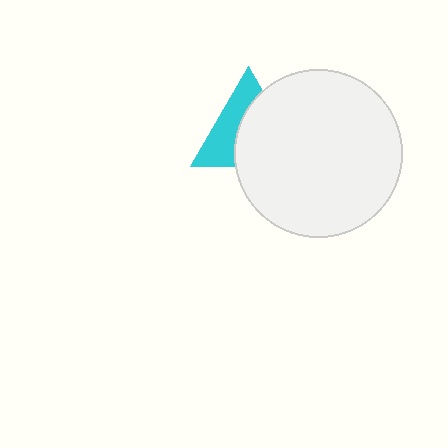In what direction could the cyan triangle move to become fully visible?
The cyan triangle could move left. That would shift it out from behind the white circle entirely.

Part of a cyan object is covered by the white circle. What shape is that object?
It is a triangle.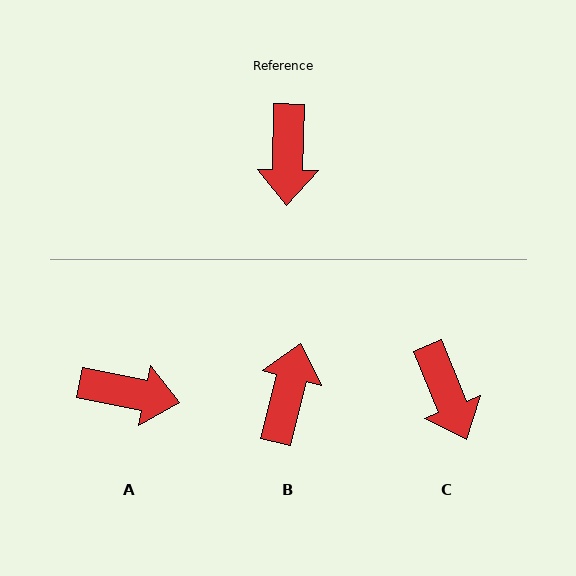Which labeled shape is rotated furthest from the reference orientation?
B, about 167 degrees away.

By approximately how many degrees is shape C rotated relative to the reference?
Approximately 24 degrees counter-clockwise.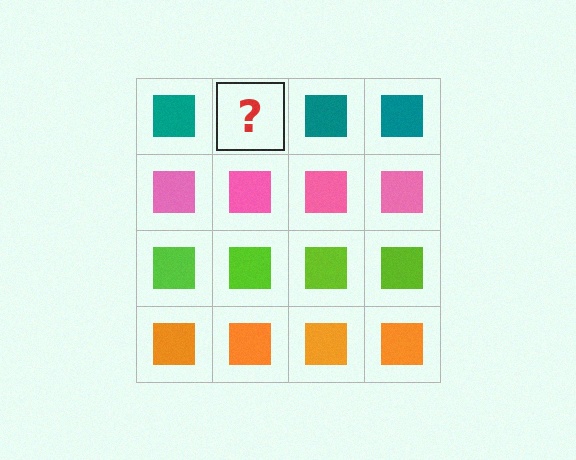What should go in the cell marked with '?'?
The missing cell should contain a teal square.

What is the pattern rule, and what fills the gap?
The rule is that each row has a consistent color. The gap should be filled with a teal square.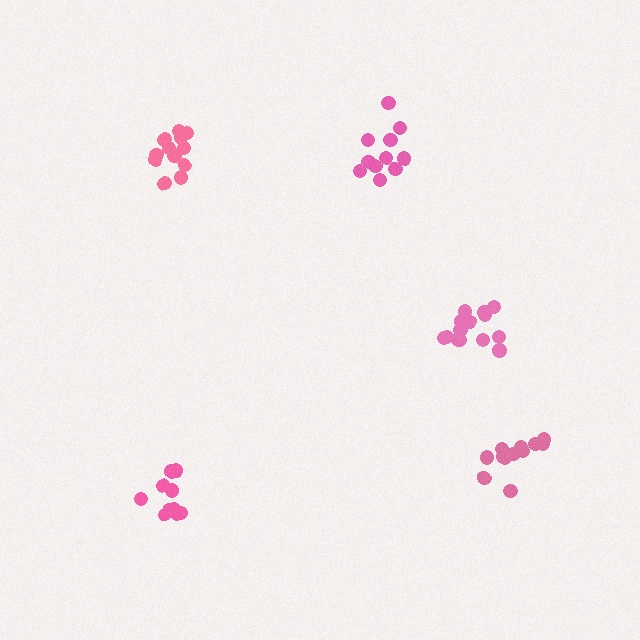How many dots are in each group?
Group 1: 12 dots, Group 2: 10 dots, Group 3: 11 dots, Group 4: 12 dots, Group 5: 14 dots (59 total).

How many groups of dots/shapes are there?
There are 5 groups.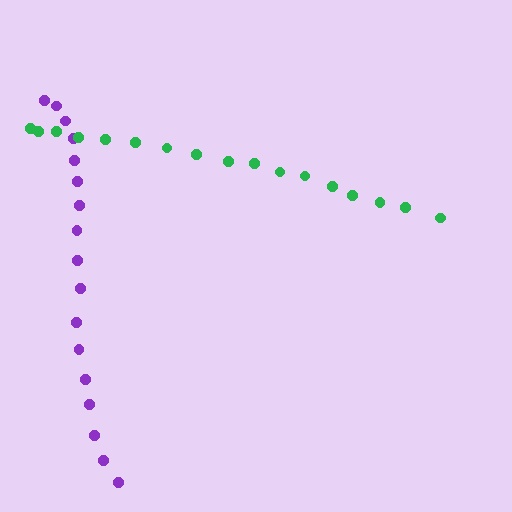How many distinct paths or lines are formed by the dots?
There are 2 distinct paths.